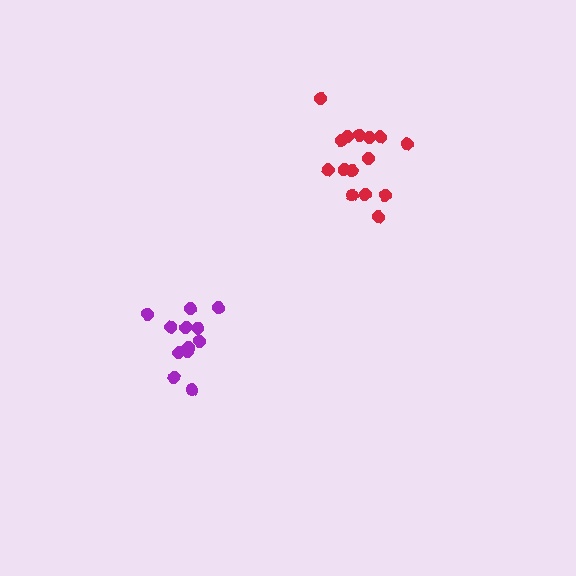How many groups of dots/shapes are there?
There are 2 groups.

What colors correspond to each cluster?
The clusters are colored: red, purple.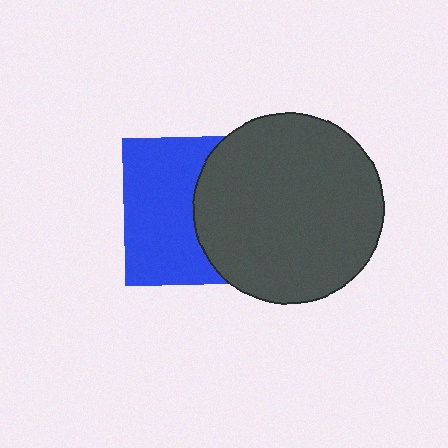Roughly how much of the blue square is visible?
About half of it is visible (roughly 54%).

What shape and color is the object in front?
The object in front is a dark gray circle.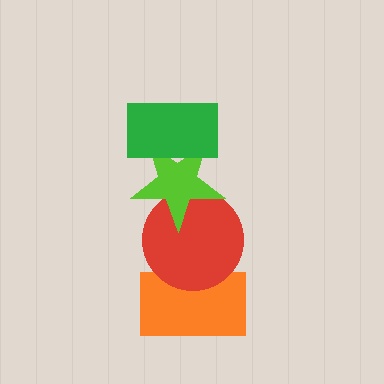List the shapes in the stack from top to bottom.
From top to bottom: the green rectangle, the lime star, the red circle, the orange rectangle.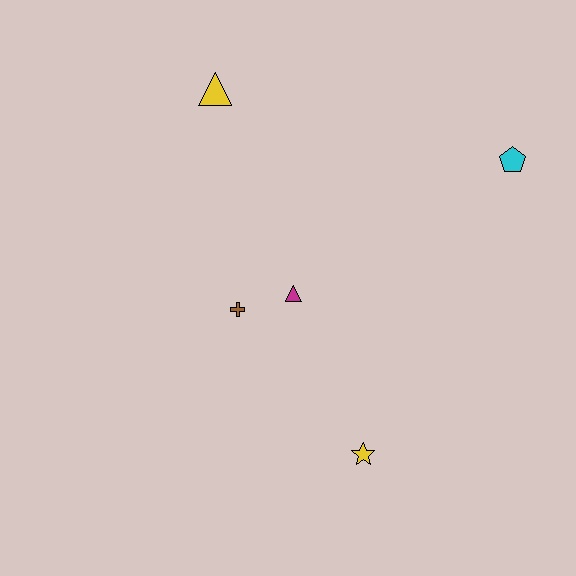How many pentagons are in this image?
There is 1 pentagon.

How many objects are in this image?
There are 5 objects.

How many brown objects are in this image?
There is 1 brown object.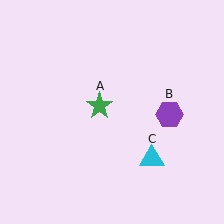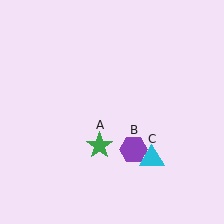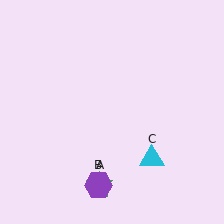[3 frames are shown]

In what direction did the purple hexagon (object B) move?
The purple hexagon (object B) moved down and to the left.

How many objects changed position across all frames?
2 objects changed position: green star (object A), purple hexagon (object B).